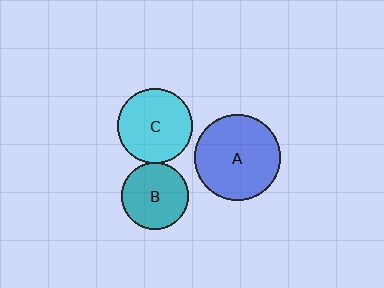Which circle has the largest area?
Circle A (blue).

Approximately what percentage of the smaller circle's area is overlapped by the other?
Approximately 5%.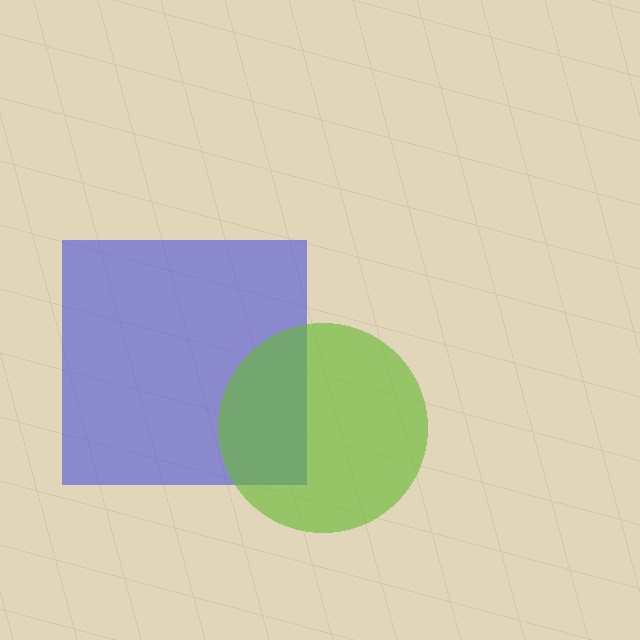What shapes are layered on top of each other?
The layered shapes are: a blue square, a lime circle.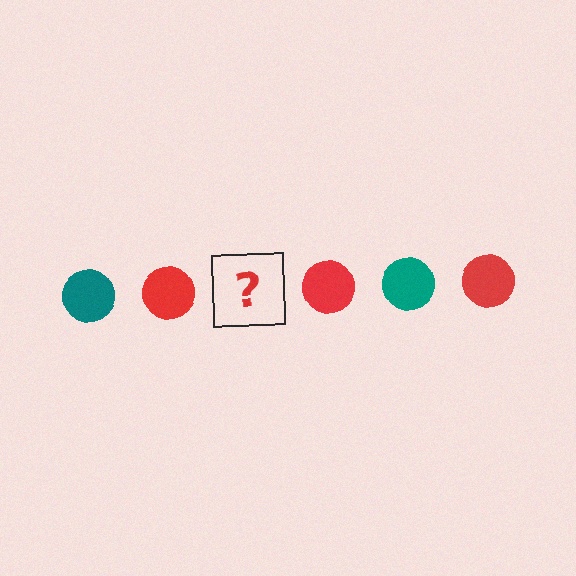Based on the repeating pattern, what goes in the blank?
The blank should be a teal circle.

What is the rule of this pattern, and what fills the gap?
The rule is that the pattern cycles through teal, red circles. The gap should be filled with a teal circle.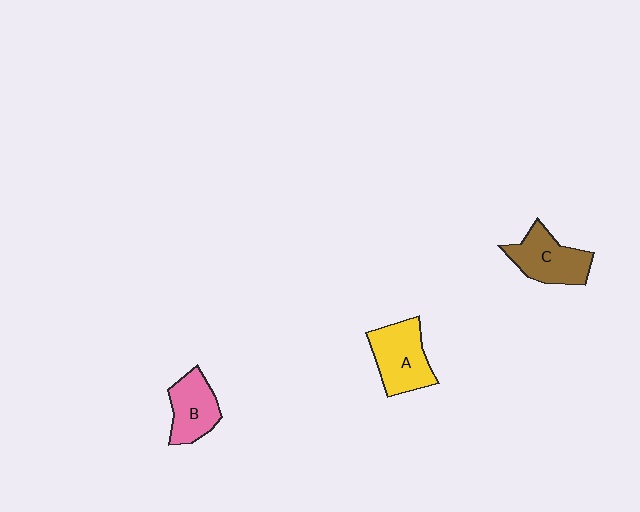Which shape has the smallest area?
Shape B (pink).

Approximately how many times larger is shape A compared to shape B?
Approximately 1.2 times.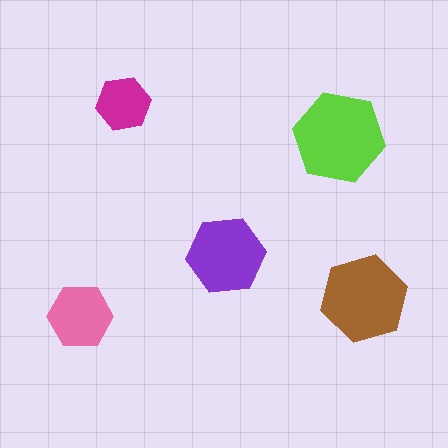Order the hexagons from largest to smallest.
the lime one, the brown one, the purple one, the pink one, the magenta one.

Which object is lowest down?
The pink hexagon is bottommost.